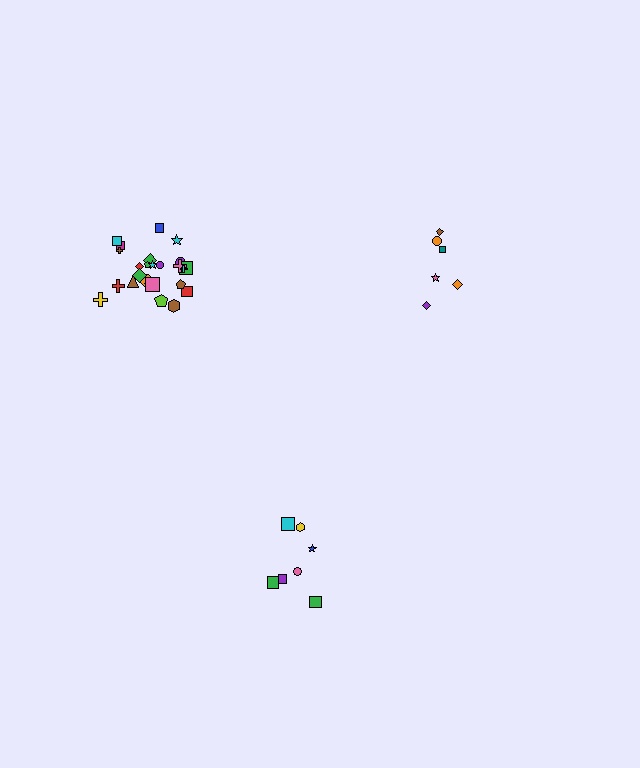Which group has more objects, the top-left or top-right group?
The top-left group.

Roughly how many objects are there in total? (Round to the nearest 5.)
Roughly 40 objects in total.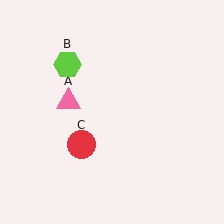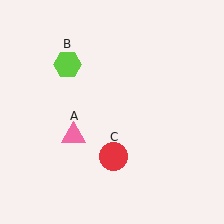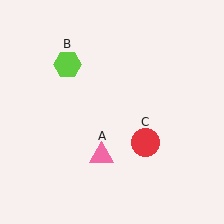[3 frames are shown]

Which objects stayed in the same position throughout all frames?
Lime hexagon (object B) remained stationary.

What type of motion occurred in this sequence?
The pink triangle (object A), red circle (object C) rotated counterclockwise around the center of the scene.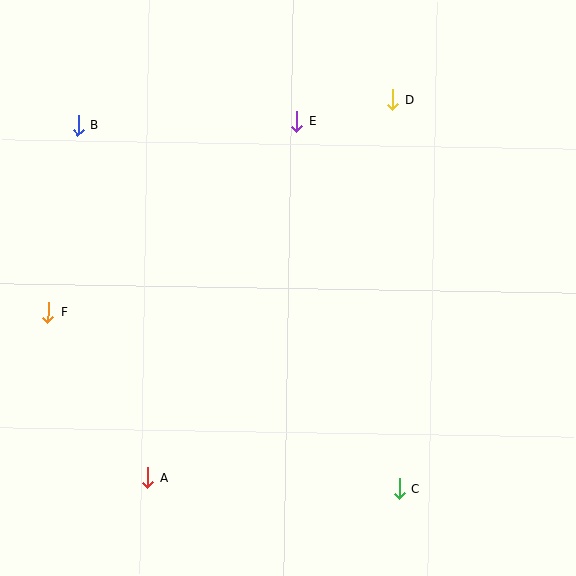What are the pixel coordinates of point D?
Point D is at (393, 99).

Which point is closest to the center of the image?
Point E at (296, 121) is closest to the center.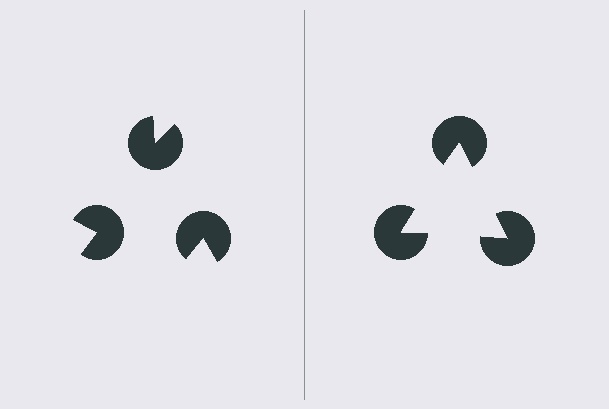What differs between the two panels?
The pac-man discs are positioned identically on both sides; only the wedge orientations differ. On the right they align to a triangle; on the left they are misaligned.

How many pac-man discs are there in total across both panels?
6 — 3 on each side.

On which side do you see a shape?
An illusory triangle appears on the right side. On the left side the wedge cuts are rotated, so no coherent shape forms.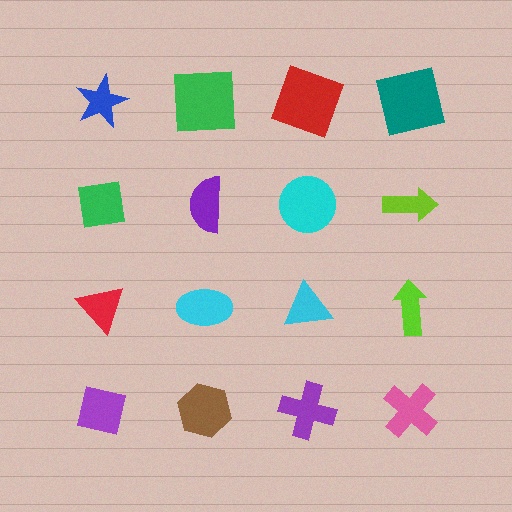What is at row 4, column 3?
A purple cross.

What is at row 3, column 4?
A lime arrow.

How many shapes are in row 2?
4 shapes.